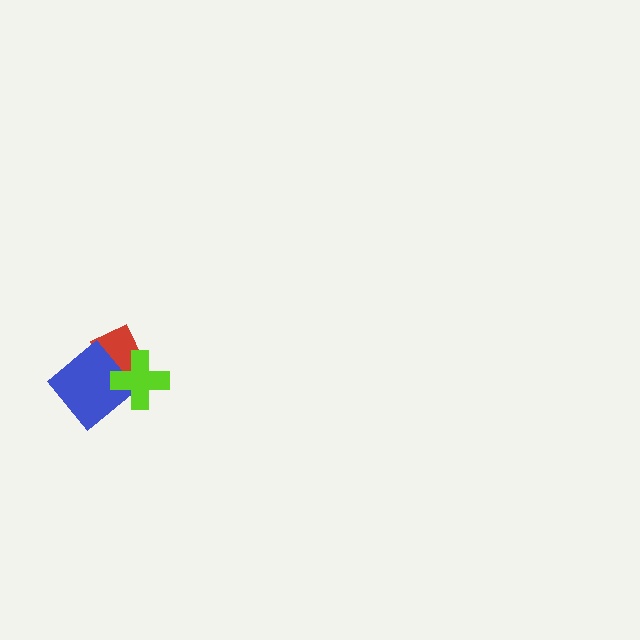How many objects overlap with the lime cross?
2 objects overlap with the lime cross.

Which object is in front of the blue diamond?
The lime cross is in front of the blue diamond.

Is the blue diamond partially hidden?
Yes, it is partially covered by another shape.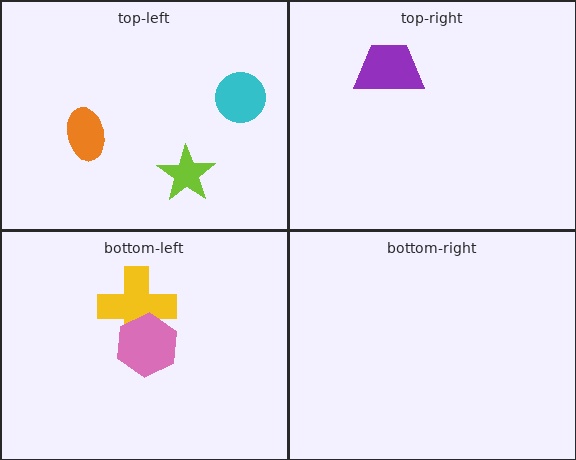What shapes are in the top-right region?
The purple trapezoid.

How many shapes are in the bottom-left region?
2.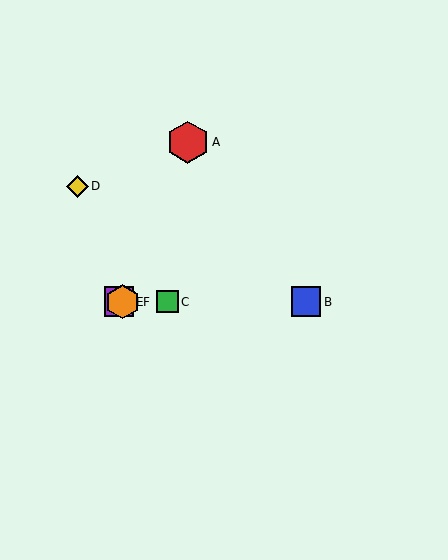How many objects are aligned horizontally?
4 objects (B, C, E, F) are aligned horizontally.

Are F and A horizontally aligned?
No, F is at y≈302 and A is at y≈142.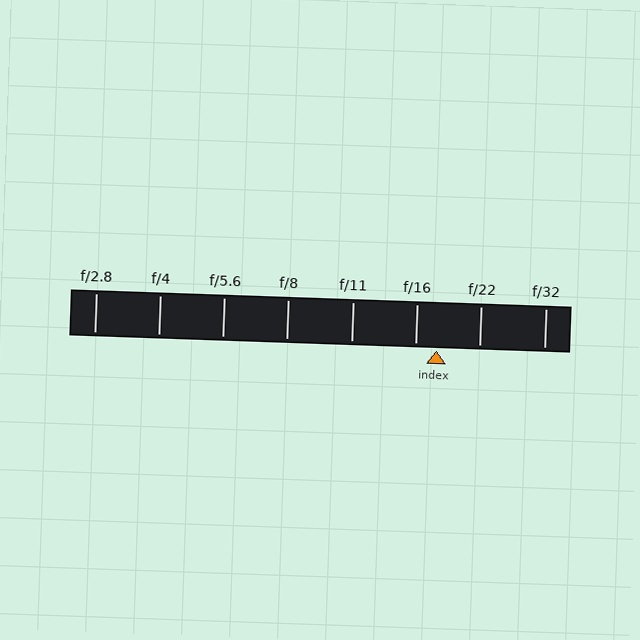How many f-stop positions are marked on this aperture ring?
There are 8 f-stop positions marked.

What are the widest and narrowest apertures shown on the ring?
The widest aperture shown is f/2.8 and the narrowest is f/32.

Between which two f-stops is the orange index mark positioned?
The index mark is between f/16 and f/22.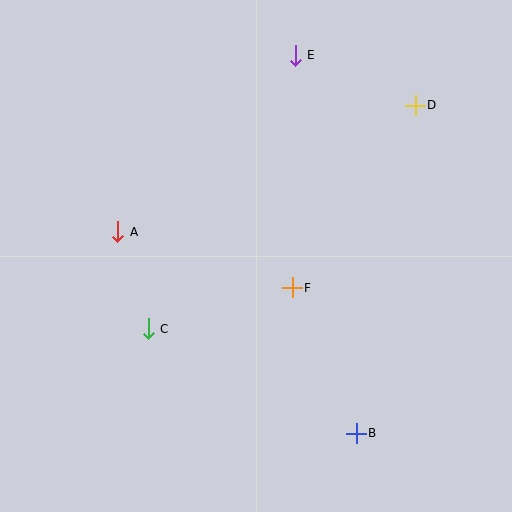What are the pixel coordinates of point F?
Point F is at (292, 288).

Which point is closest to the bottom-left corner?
Point C is closest to the bottom-left corner.